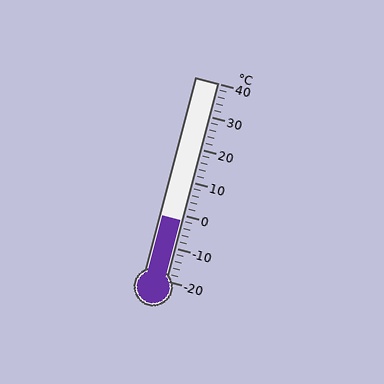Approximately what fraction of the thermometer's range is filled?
The thermometer is filled to approximately 30% of its range.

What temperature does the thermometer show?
The thermometer shows approximately -2°C.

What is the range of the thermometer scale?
The thermometer scale ranges from -20°C to 40°C.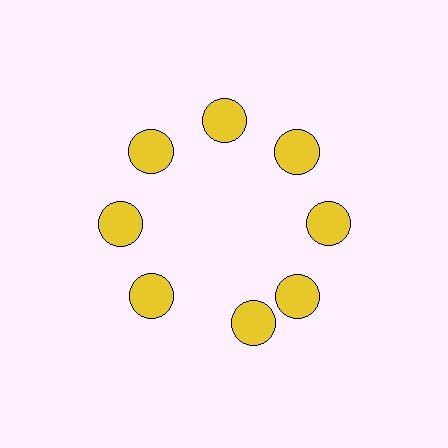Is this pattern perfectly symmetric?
No. The 8 yellow circles are arranged in a ring, but one element near the 6 o'clock position is rotated out of alignment along the ring, breaking the 8-fold rotational symmetry.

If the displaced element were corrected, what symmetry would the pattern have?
It would have 8-fold rotational symmetry — the pattern would map onto itself every 45 degrees.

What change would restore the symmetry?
The symmetry would be restored by rotating it back into even spacing with its neighbors so that all 8 circles sit at equal angles and equal distance from the center.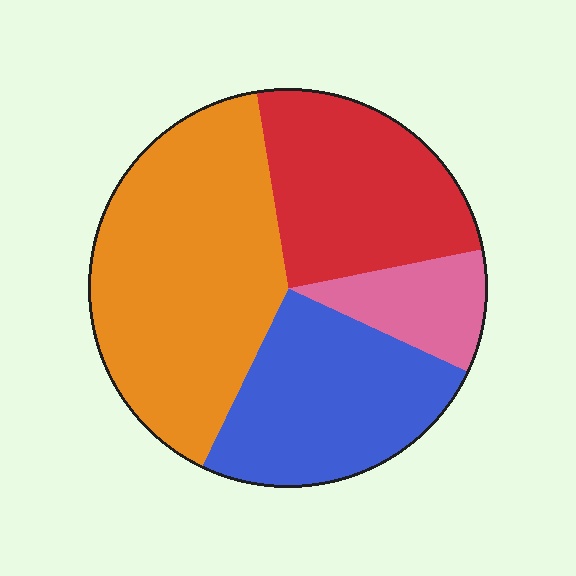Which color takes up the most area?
Orange, at roughly 40%.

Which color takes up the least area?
Pink, at roughly 10%.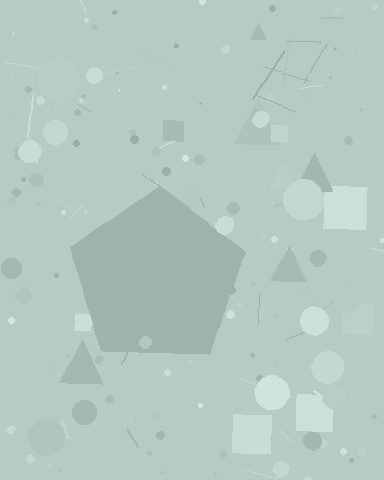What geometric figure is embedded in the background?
A pentagon is embedded in the background.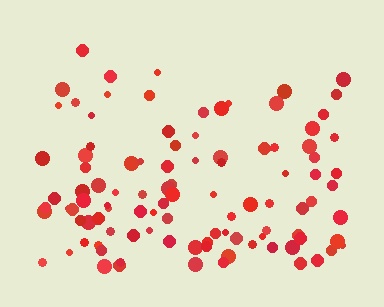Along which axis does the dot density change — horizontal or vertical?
Vertical.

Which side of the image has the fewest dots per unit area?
The top.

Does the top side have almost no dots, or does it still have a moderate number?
Still a moderate number, just noticeably fewer than the bottom.